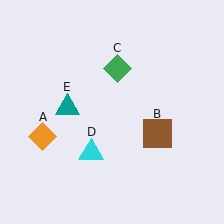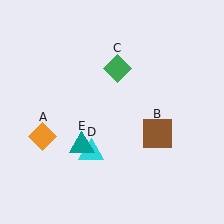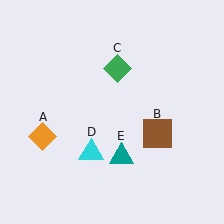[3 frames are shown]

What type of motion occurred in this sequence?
The teal triangle (object E) rotated counterclockwise around the center of the scene.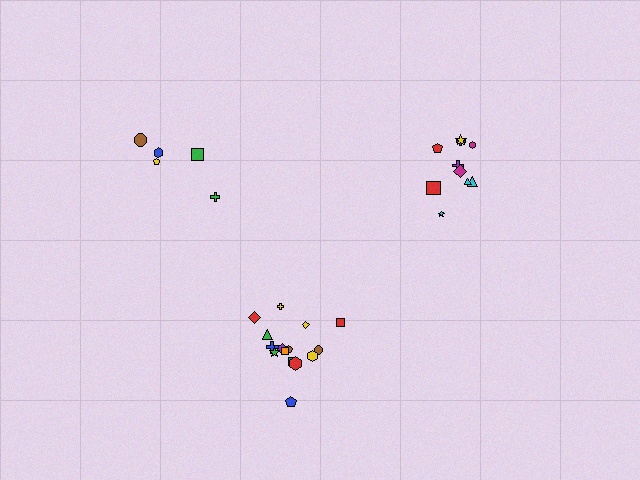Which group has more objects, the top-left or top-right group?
The top-right group.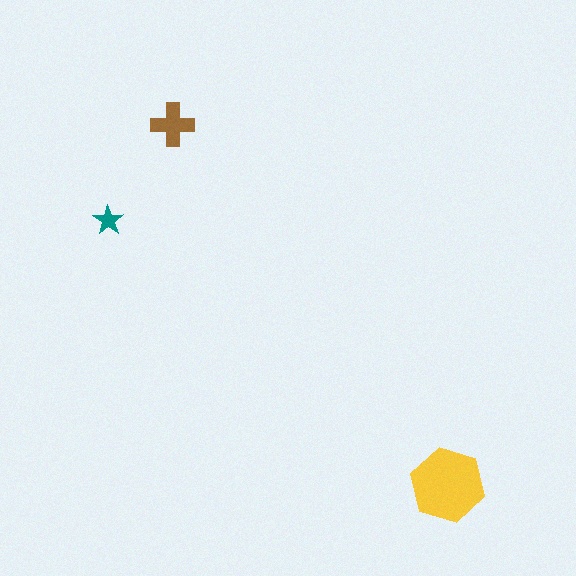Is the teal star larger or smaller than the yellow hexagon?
Smaller.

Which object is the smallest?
The teal star.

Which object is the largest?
The yellow hexagon.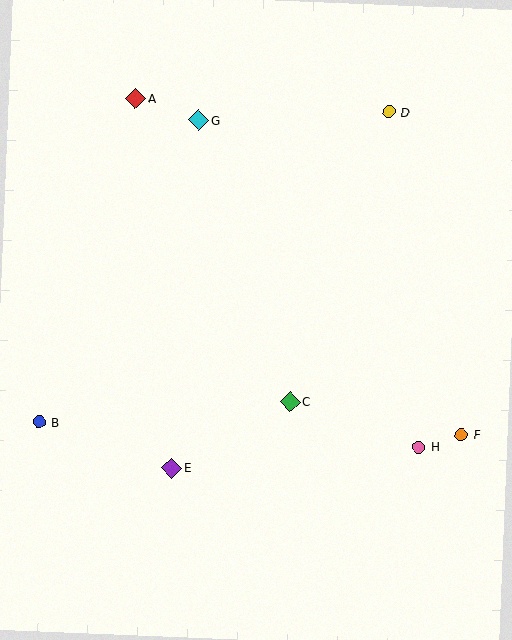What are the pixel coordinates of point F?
Point F is at (461, 435).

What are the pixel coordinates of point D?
Point D is at (389, 112).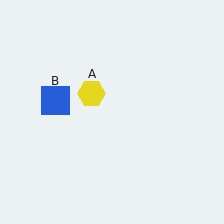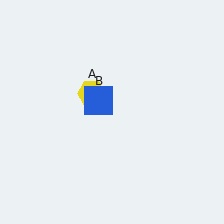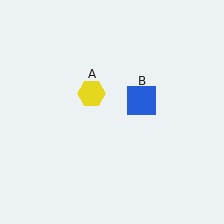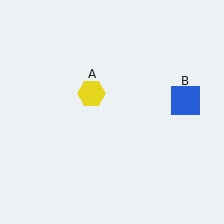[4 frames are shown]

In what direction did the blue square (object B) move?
The blue square (object B) moved right.